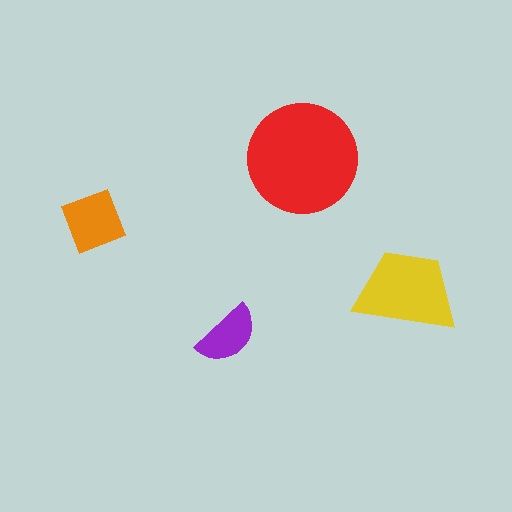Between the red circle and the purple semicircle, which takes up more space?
The red circle.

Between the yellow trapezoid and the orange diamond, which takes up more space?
The yellow trapezoid.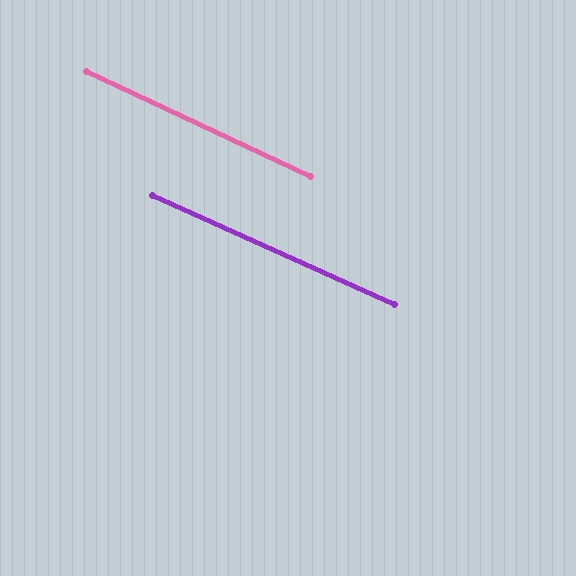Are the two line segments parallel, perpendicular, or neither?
Parallel — their directions differ by only 0.8°.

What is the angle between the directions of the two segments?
Approximately 1 degree.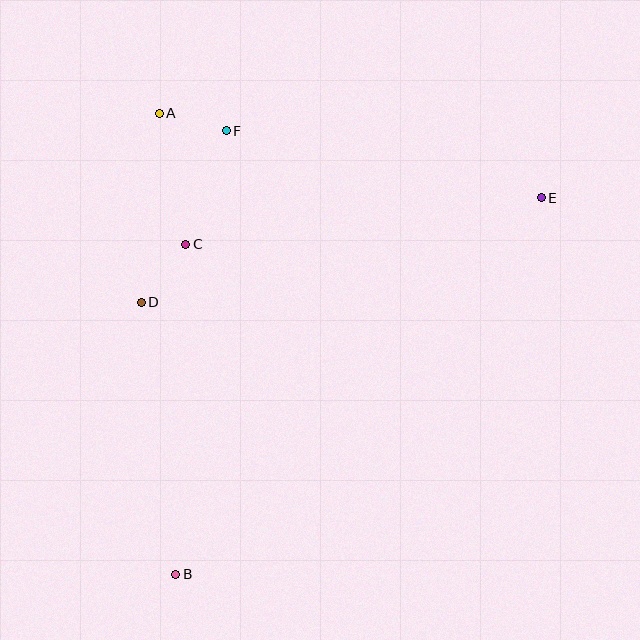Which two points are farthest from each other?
Points B and E are farthest from each other.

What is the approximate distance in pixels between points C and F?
The distance between C and F is approximately 121 pixels.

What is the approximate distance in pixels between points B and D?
The distance between B and D is approximately 274 pixels.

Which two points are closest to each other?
Points A and F are closest to each other.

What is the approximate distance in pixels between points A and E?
The distance between A and E is approximately 391 pixels.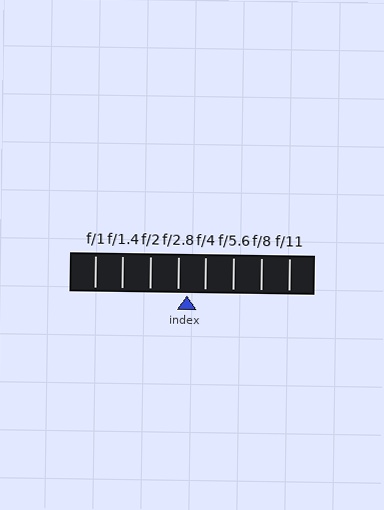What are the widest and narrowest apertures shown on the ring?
The widest aperture shown is f/1 and the narrowest is f/11.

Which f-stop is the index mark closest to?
The index mark is closest to f/2.8.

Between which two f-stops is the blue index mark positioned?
The index mark is between f/2.8 and f/4.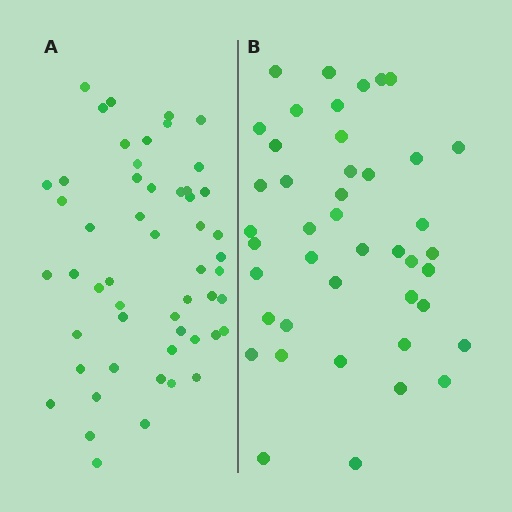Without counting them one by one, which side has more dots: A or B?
Region A (the left region) has more dots.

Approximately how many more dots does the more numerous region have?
Region A has roughly 10 or so more dots than region B.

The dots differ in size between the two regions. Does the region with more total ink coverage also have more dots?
No. Region B has more total ink coverage because its dots are larger, but region A actually contains more individual dots. Total area can be misleading — the number of items is what matters here.